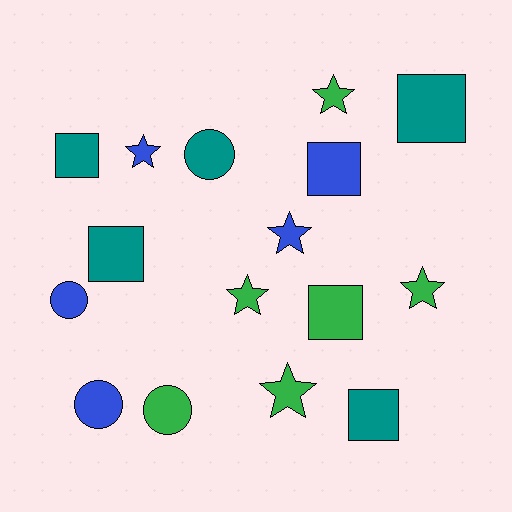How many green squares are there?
There is 1 green square.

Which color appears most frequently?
Green, with 6 objects.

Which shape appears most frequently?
Star, with 6 objects.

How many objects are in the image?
There are 16 objects.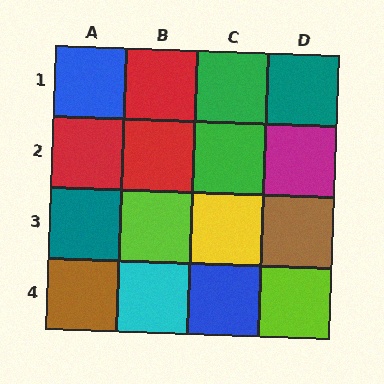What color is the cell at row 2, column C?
Green.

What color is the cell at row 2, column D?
Magenta.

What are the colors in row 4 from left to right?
Brown, cyan, blue, lime.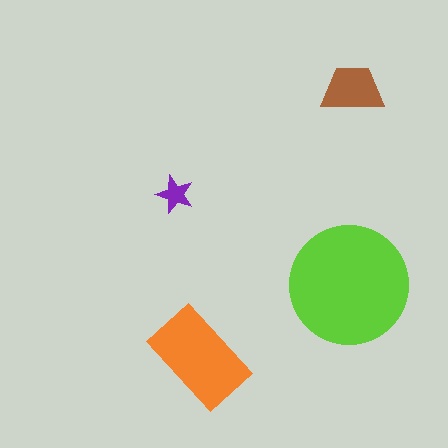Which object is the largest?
The lime circle.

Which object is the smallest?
The purple star.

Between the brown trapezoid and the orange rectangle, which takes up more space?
The orange rectangle.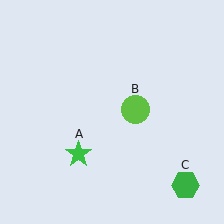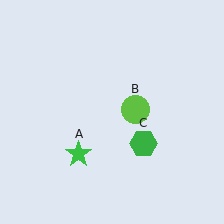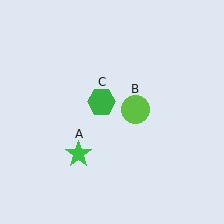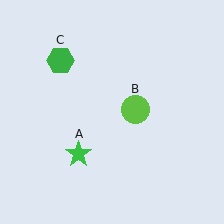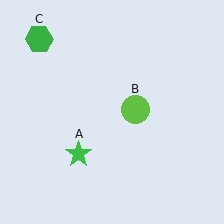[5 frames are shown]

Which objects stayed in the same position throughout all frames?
Green star (object A) and lime circle (object B) remained stationary.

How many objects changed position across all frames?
1 object changed position: green hexagon (object C).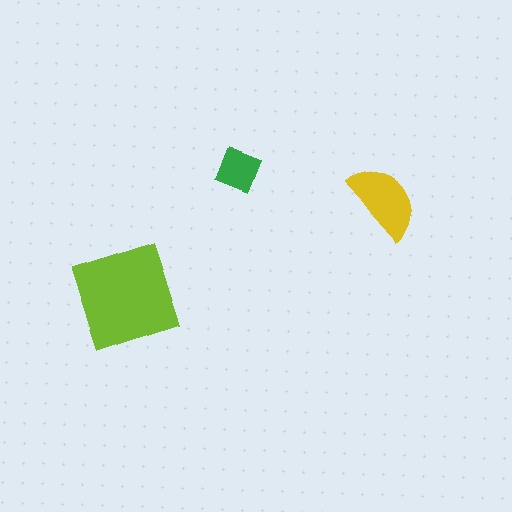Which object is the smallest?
The green diamond.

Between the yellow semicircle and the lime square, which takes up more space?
The lime square.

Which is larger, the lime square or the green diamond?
The lime square.